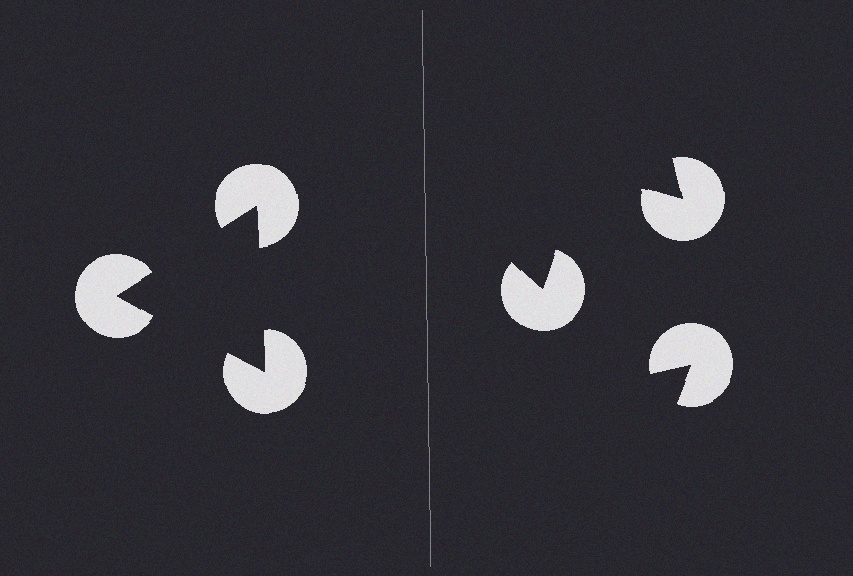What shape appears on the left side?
An illusory triangle.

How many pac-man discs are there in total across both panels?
6 — 3 on each side.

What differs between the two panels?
The pac-man discs are positioned identically on both sides; only the wedge orientations differ. On the left they align to a triangle; on the right they are misaligned.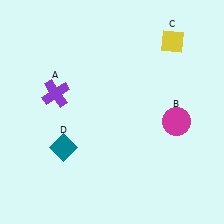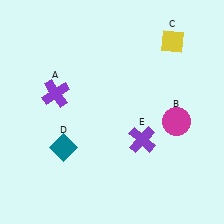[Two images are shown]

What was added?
A purple cross (E) was added in Image 2.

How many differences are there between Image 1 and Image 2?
There is 1 difference between the two images.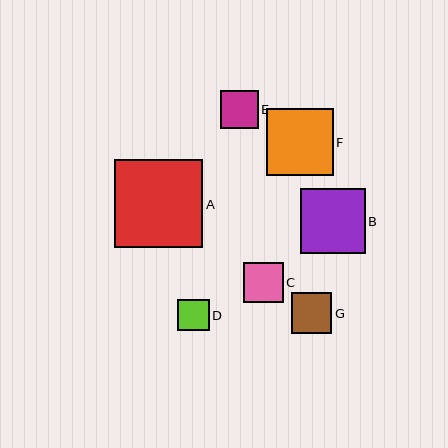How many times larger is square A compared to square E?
Square A is approximately 2.3 times the size of square E.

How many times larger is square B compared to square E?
Square B is approximately 1.7 times the size of square E.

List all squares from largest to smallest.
From largest to smallest: A, F, B, G, C, E, D.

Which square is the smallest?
Square D is the smallest with a size of approximately 32 pixels.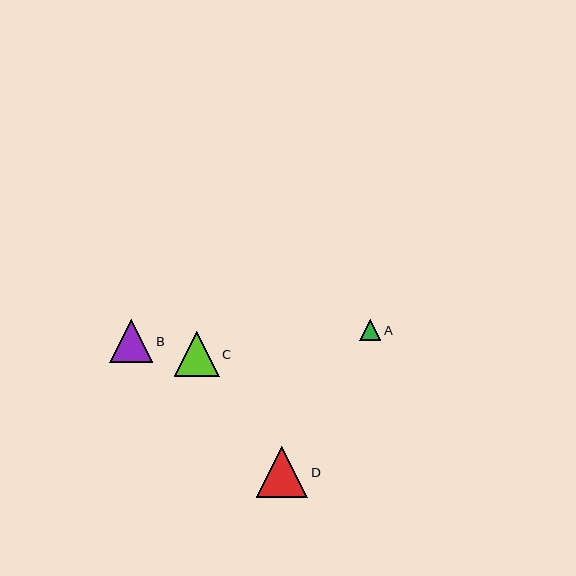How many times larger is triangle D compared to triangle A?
Triangle D is approximately 2.5 times the size of triangle A.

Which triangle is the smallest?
Triangle A is the smallest with a size of approximately 21 pixels.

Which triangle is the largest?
Triangle D is the largest with a size of approximately 51 pixels.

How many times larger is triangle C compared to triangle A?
Triangle C is approximately 2.2 times the size of triangle A.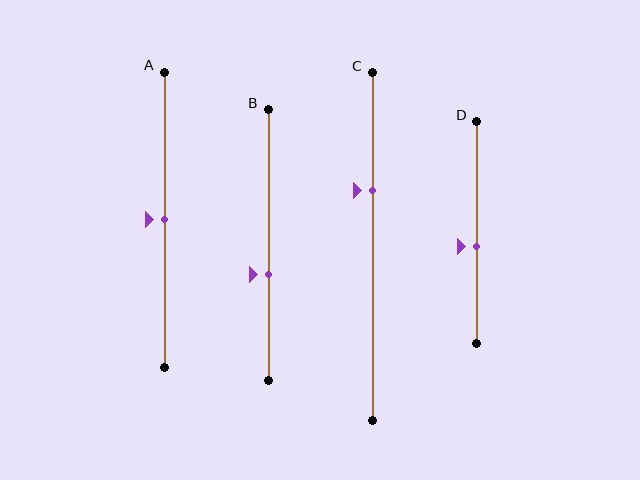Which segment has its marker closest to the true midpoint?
Segment A has its marker closest to the true midpoint.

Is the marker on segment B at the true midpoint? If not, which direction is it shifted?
No, the marker on segment B is shifted downward by about 11% of the segment length.